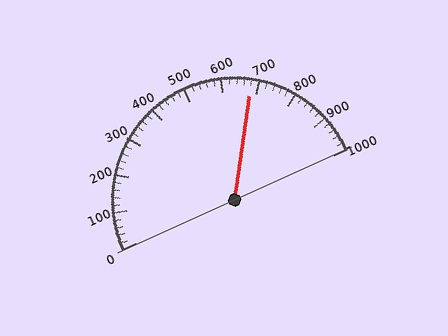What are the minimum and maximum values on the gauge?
The gauge ranges from 0 to 1000.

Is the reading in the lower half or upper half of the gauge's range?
The reading is in the upper half of the range (0 to 1000).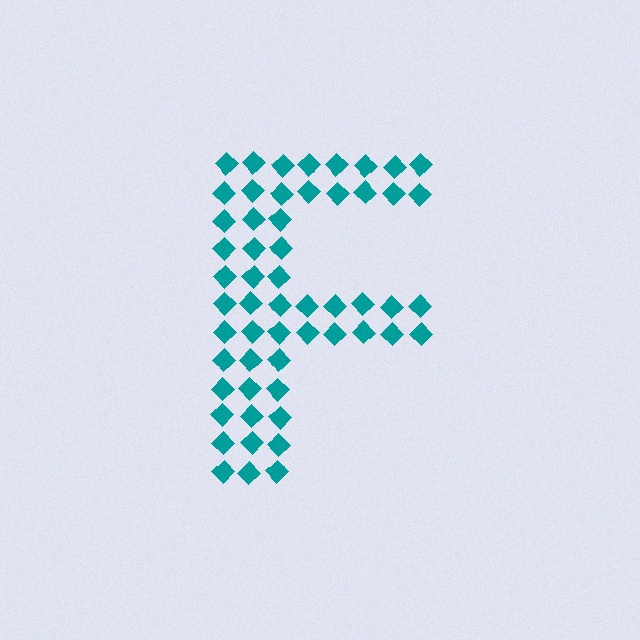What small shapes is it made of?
It is made of small diamonds.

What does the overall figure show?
The overall figure shows the letter F.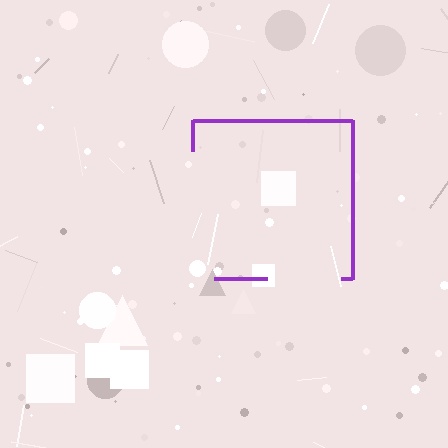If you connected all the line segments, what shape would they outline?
They would outline a square.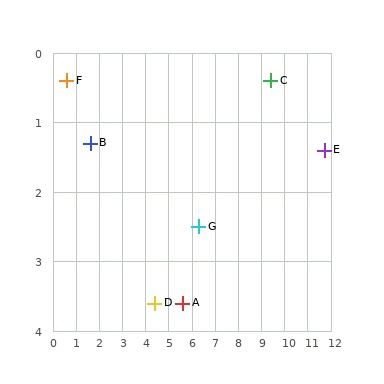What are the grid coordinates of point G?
Point G is at approximately (6.3, 2.5).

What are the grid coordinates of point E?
Point E is at approximately (11.7, 1.4).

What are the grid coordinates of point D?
Point D is at approximately (4.4, 3.6).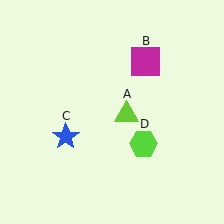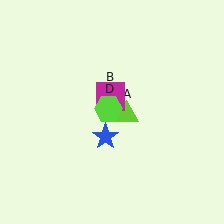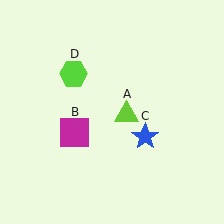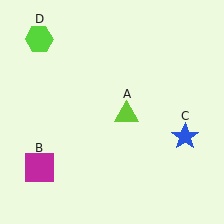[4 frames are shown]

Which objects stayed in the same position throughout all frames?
Lime triangle (object A) remained stationary.